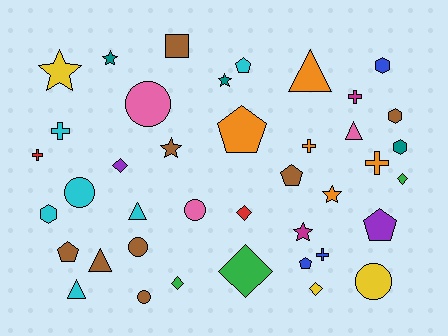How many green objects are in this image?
There are 3 green objects.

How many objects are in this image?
There are 40 objects.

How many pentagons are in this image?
There are 6 pentagons.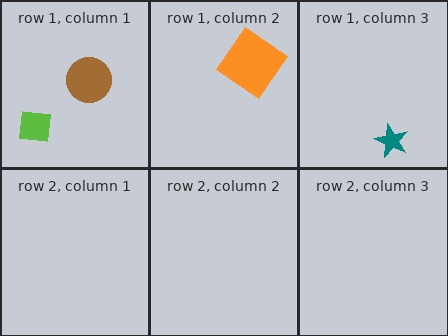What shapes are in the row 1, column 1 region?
The lime square, the brown circle.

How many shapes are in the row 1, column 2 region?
1.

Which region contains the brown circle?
The row 1, column 1 region.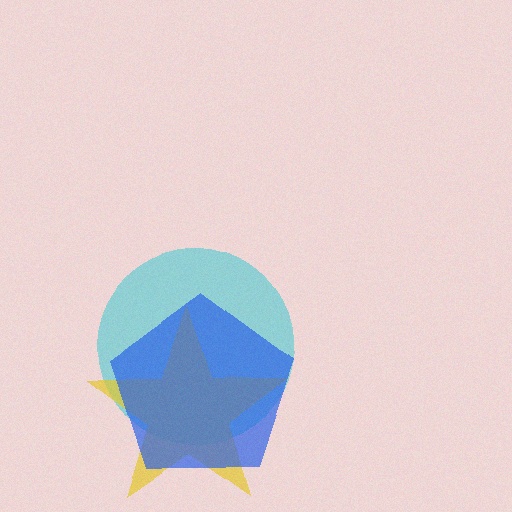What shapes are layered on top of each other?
The layered shapes are: a cyan circle, a yellow star, a blue pentagon.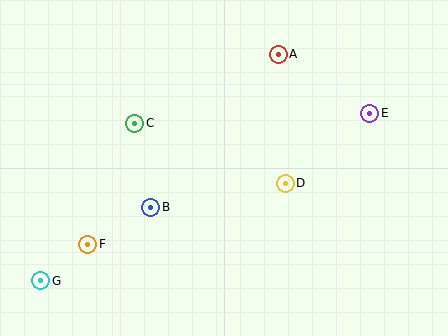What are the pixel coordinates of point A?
Point A is at (278, 54).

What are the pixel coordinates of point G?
Point G is at (41, 281).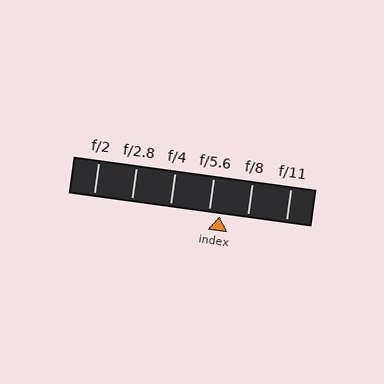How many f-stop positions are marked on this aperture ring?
There are 6 f-stop positions marked.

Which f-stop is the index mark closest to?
The index mark is closest to f/5.6.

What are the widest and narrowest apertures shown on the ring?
The widest aperture shown is f/2 and the narrowest is f/11.